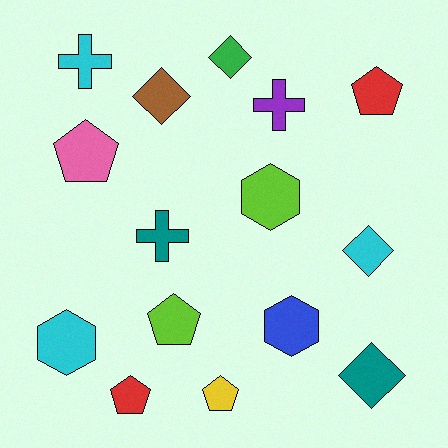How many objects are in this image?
There are 15 objects.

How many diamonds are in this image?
There are 4 diamonds.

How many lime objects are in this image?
There are 2 lime objects.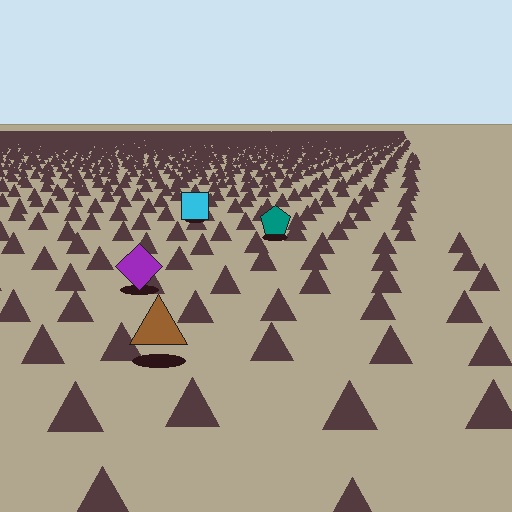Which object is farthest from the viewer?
The cyan square is farthest from the viewer. It appears smaller and the ground texture around it is denser.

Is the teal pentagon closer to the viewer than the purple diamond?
No. The purple diamond is closer — you can tell from the texture gradient: the ground texture is coarser near it.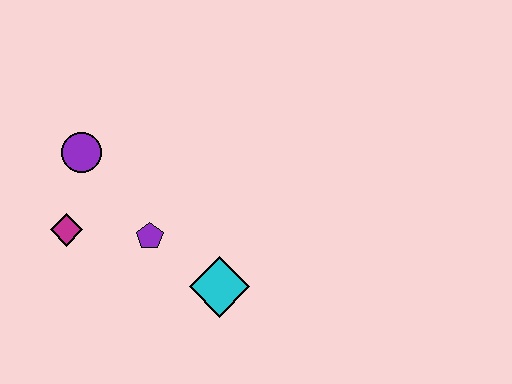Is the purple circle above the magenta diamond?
Yes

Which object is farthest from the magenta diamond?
The cyan diamond is farthest from the magenta diamond.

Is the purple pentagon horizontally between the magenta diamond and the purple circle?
No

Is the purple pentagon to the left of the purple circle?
No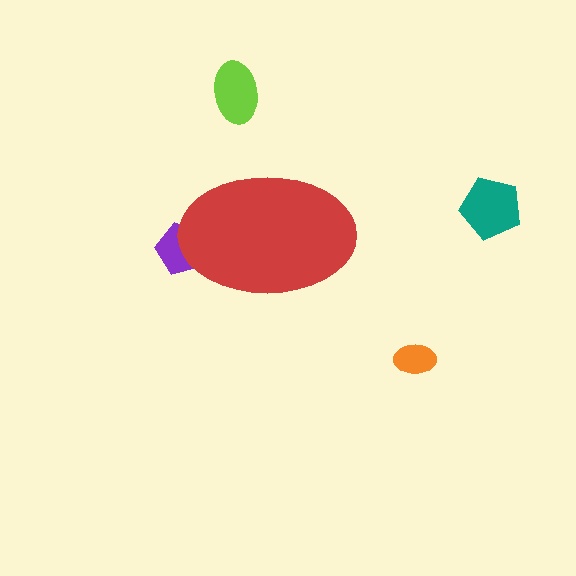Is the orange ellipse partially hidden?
No, the orange ellipse is fully visible.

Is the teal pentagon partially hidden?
No, the teal pentagon is fully visible.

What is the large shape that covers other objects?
A red ellipse.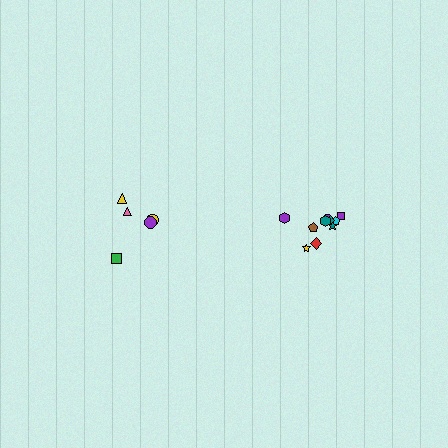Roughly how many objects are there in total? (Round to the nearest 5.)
Roughly 15 objects in total.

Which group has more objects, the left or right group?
The right group.